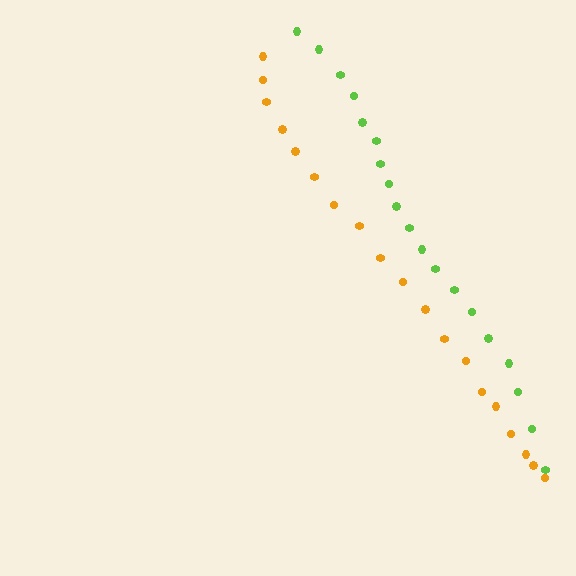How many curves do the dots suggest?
There are 2 distinct paths.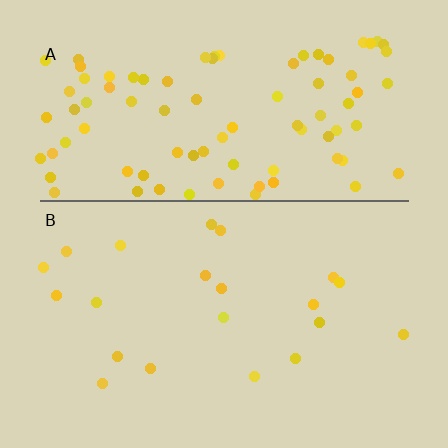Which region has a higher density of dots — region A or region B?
A (the top).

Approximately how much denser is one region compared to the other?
Approximately 4.3× — region A over region B.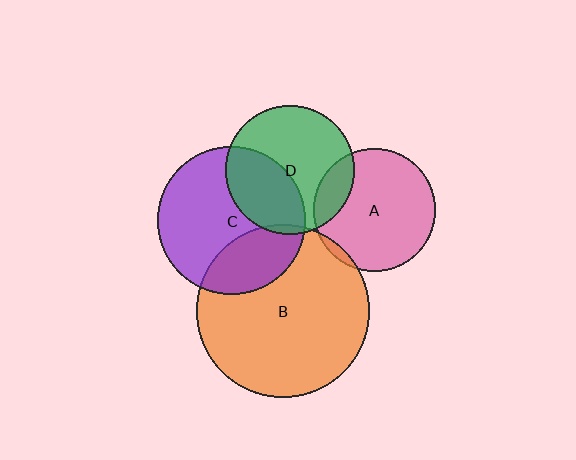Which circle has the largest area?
Circle B (orange).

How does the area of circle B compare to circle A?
Approximately 2.0 times.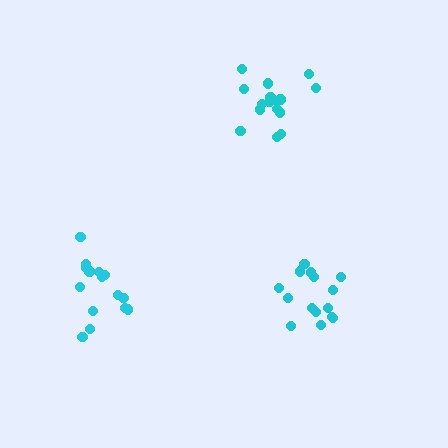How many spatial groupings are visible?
There are 3 spatial groupings.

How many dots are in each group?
Group 1: 15 dots, Group 2: 17 dots, Group 3: 15 dots (47 total).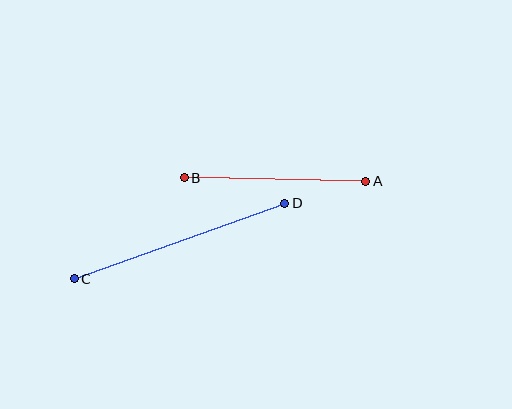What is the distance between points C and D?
The distance is approximately 224 pixels.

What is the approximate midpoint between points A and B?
The midpoint is at approximately (275, 180) pixels.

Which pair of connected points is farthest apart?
Points C and D are farthest apart.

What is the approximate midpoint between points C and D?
The midpoint is at approximately (179, 241) pixels.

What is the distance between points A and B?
The distance is approximately 181 pixels.